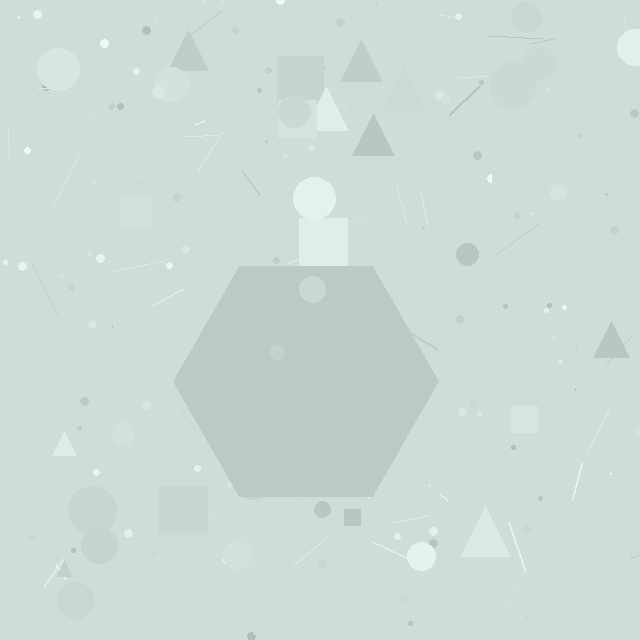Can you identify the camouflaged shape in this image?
The camouflaged shape is a hexagon.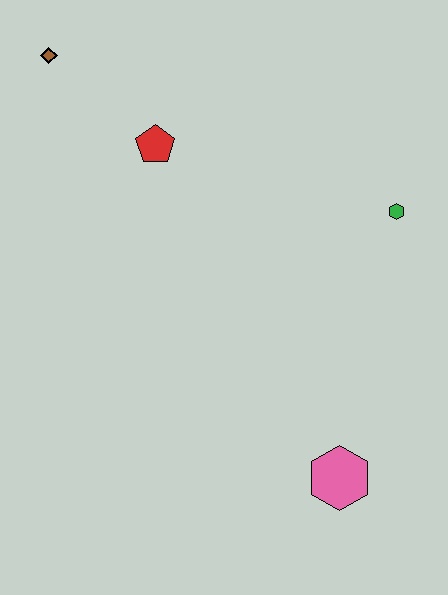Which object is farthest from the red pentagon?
The pink hexagon is farthest from the red pentagon.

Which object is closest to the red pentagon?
The brown diamond is closest to the red pentagon.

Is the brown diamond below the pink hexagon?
No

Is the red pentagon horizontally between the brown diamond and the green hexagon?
Yes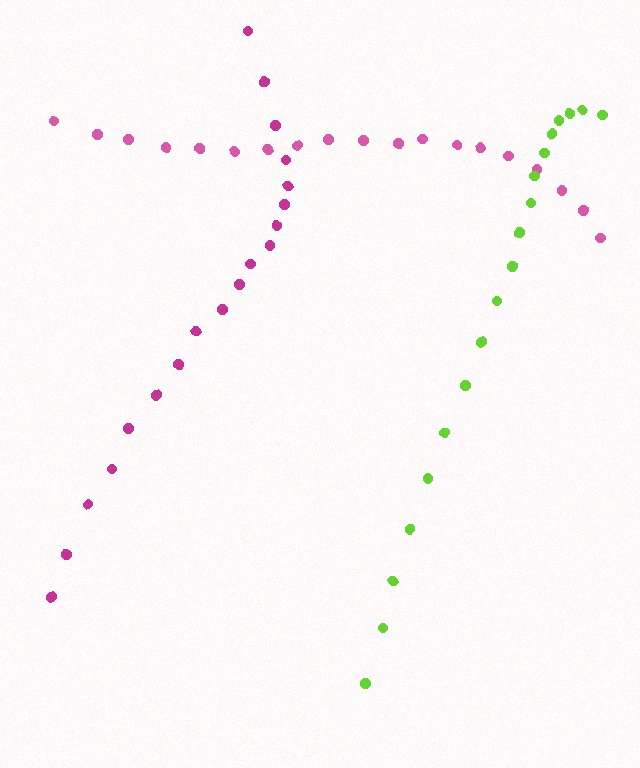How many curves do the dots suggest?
There are 3 distinct paths.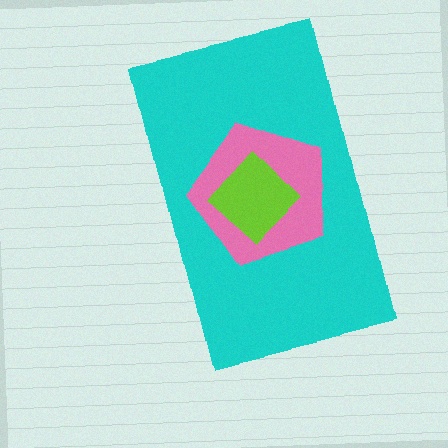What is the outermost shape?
The cyan rectangle.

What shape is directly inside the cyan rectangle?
The pink pentagon.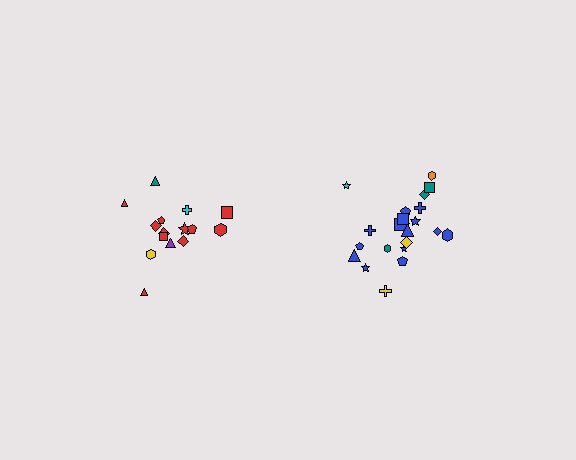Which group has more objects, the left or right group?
The right group.